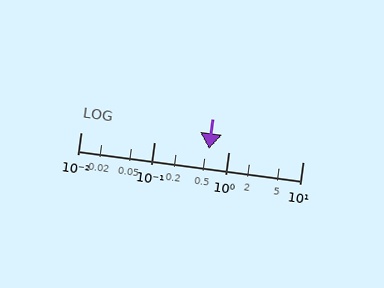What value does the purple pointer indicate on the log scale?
The pointer indicates approximately 0.55.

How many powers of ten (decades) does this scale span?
The scale spans 3 decades, from 0.01 to 10.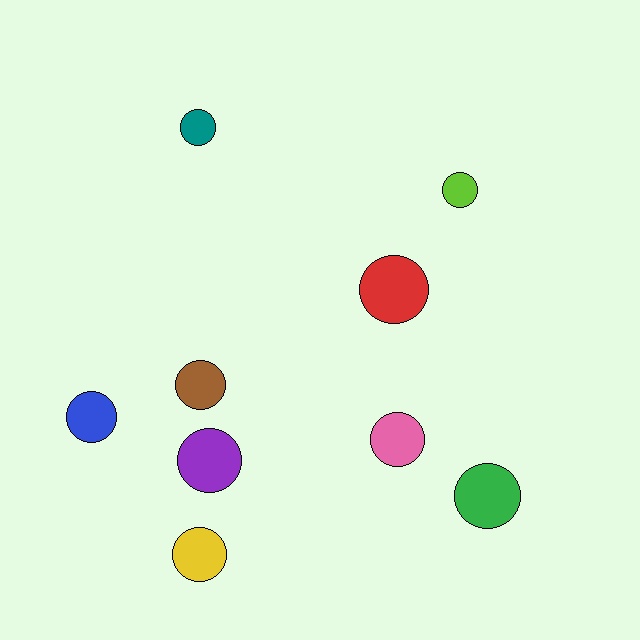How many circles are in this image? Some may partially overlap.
There are 9 circles.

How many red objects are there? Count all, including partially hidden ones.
There is 1 red object.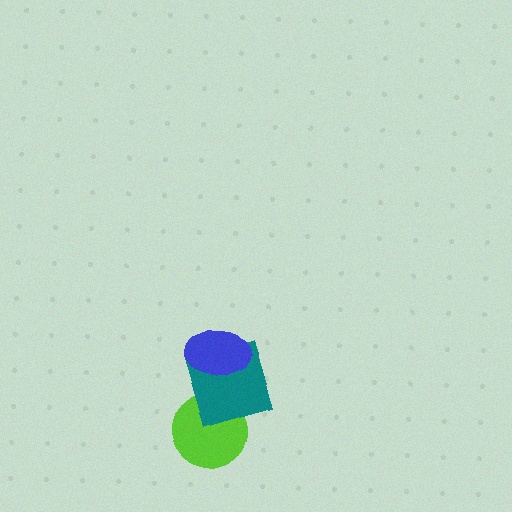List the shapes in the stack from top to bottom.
From top to bottom: the blue ellipse, the teal square, the lime circle.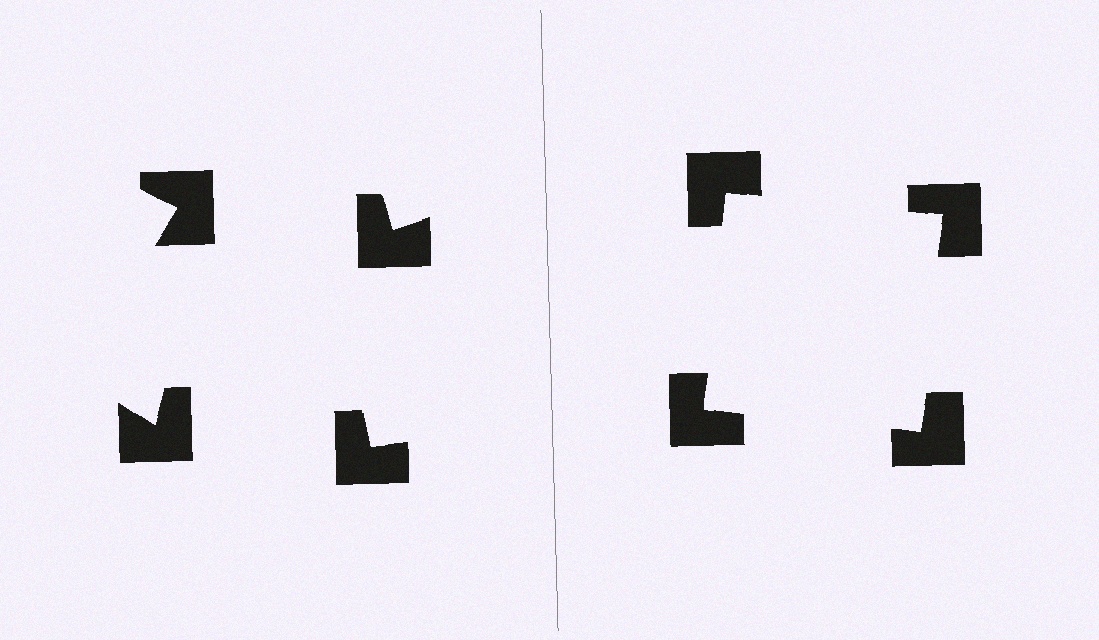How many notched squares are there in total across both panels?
8 — 4 on each side.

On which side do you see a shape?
An illusory square appears on the right side. On the left side the wedge cuts are rotated, so no coherent shape forms.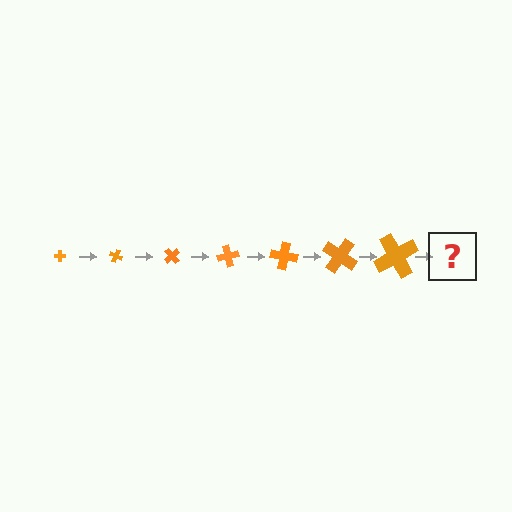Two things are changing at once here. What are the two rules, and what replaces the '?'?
The two rules are that the cross grows larger each step and it rotates 25 degrees each step. The '?' should be a cross, larger than the previous one and rotated 175 degrees from the start.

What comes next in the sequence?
The next element should be a cross, larger than the previous one and rotated 175 degrees from the start.